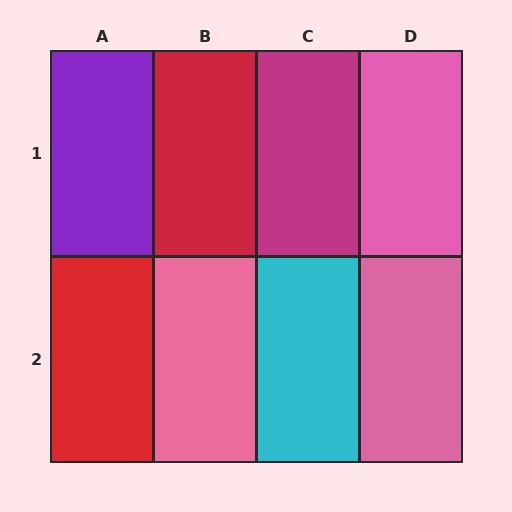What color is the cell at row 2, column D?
Pink.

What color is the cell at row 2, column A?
Red.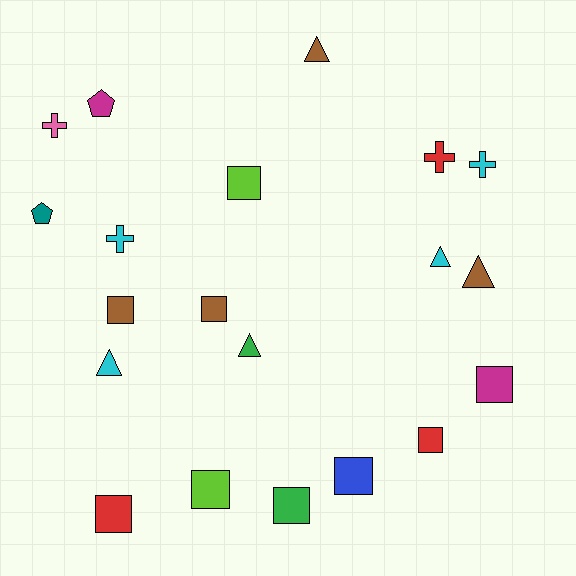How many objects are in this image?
There are 20 objects.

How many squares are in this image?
There are 9 squares.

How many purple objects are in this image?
There are no purple objects.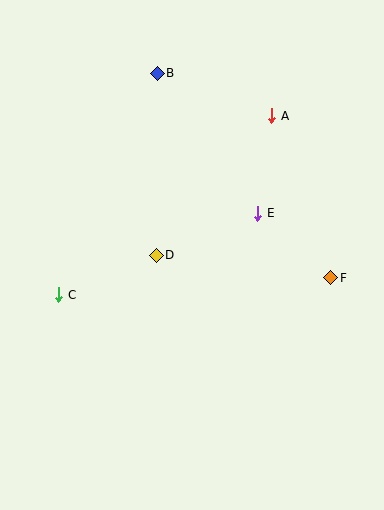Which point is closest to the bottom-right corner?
Point F is closest to the bottom-right corner.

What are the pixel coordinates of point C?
Point C is at (59, 295).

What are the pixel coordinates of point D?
Point D is at (156, 255).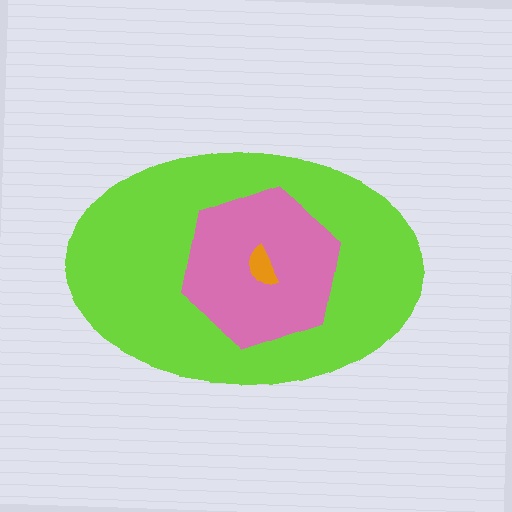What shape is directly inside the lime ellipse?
The pink hexagon.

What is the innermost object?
The orange semicircle.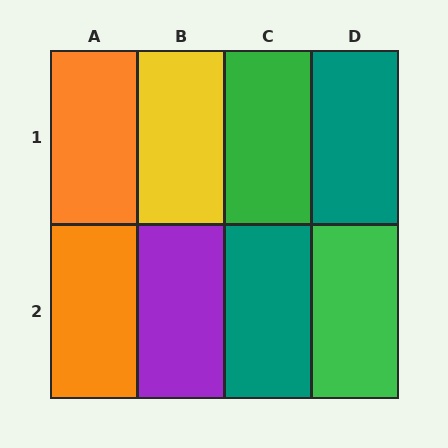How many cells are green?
2 cells are green.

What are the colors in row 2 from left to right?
Orange, purple, teal, green.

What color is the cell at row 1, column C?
Green.